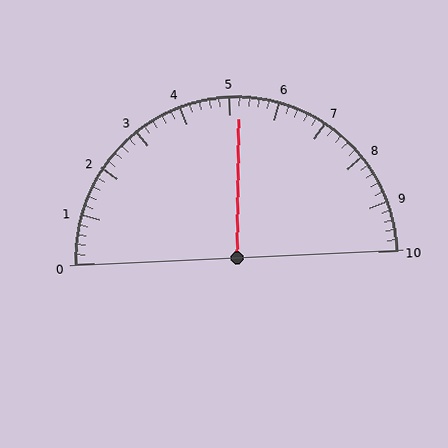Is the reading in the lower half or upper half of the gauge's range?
The reading is in the upper half of the range (0 to 10).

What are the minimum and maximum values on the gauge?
The gauge ranges from 0 to 10.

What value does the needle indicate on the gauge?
The needle indicates approximately 5.2.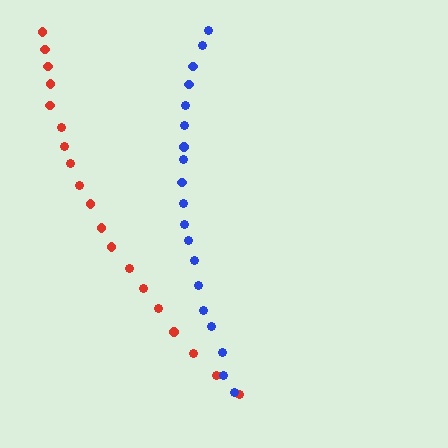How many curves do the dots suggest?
There are 2 distinct paths.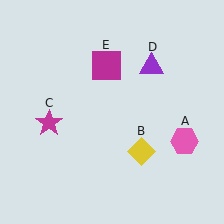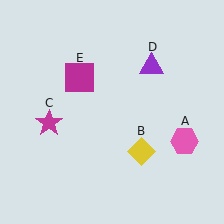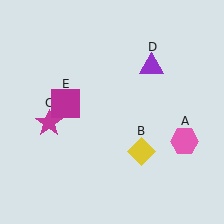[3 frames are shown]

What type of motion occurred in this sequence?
The magenta square (object E) rotated counterclockwise around the center of the scene.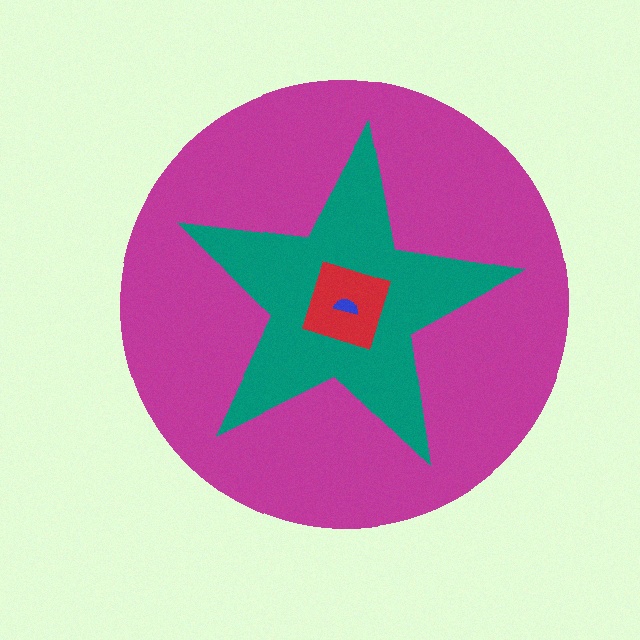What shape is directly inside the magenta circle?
The teal star.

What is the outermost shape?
The magenta circle.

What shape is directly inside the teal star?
The red diamond.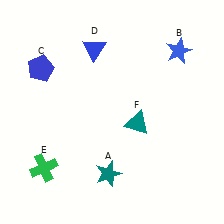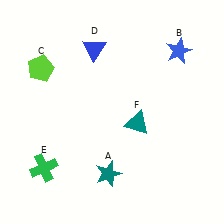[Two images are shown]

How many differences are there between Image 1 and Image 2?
There is 1 difference between the two images.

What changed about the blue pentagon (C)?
In Image 1, C is blue. In Image 2, it changed to lime.